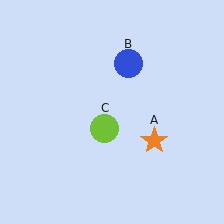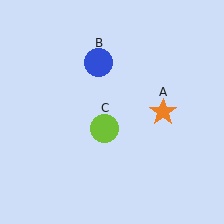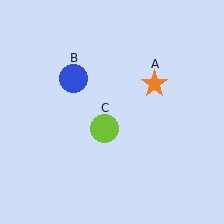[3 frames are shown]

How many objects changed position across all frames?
2 objects changed position: orange star (object A), blue circle (object B).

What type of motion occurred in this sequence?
The orange star (object A), blue circle (object B) rotated counterclockwise around the center of the scene.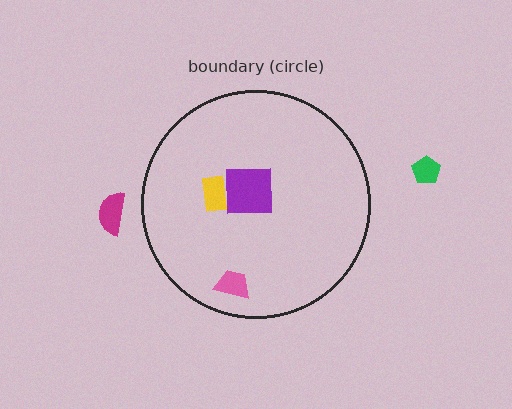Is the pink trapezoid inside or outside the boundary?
Inside.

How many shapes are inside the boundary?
3 inside, 2 outside.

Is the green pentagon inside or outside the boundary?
Outside.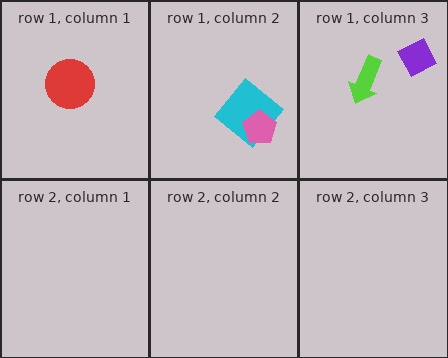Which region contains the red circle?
The row 1, column 1 region.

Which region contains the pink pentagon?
The row 1, column 2 region.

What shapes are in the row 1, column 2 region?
The cyan diamond, the pink pentagon.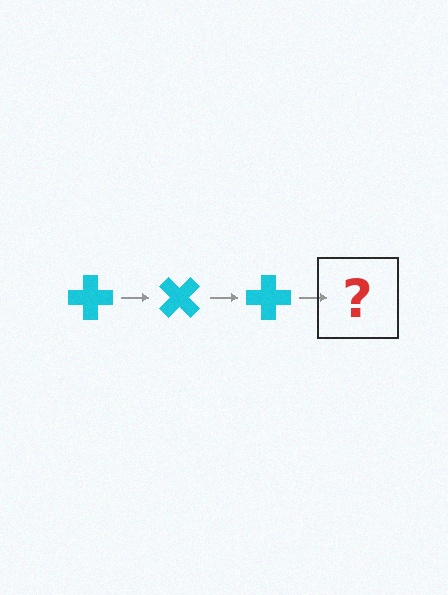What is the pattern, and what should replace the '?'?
The pattern is that the cross rotates 45 degrees each step. The '?' should be a cyan cross rotated 135 degrees.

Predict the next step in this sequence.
The next step is a cyan cross rotated 135 degrees.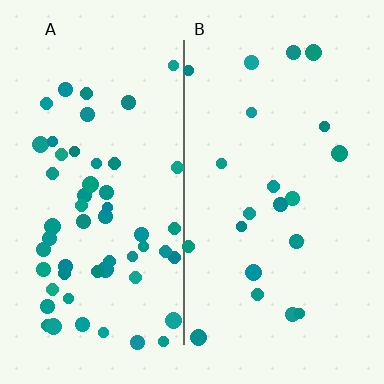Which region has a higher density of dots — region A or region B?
A (the left).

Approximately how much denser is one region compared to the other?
Approximately 2.6× — region A over region B.